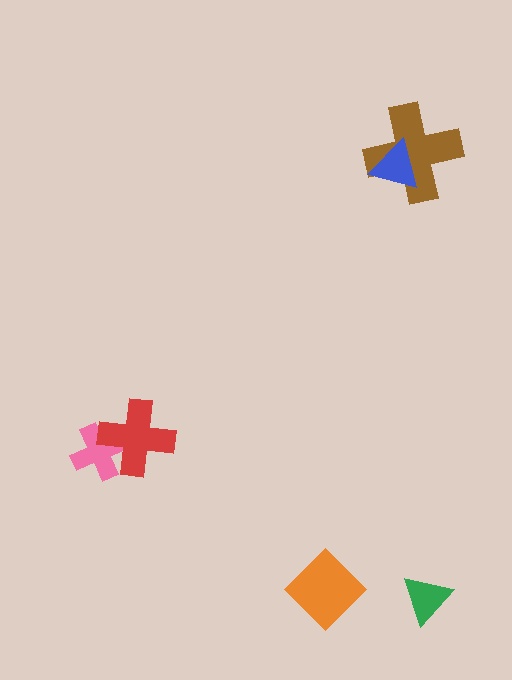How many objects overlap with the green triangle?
0 objects overlap with the green triangle.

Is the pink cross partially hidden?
Yes, it is partially covered by another shape.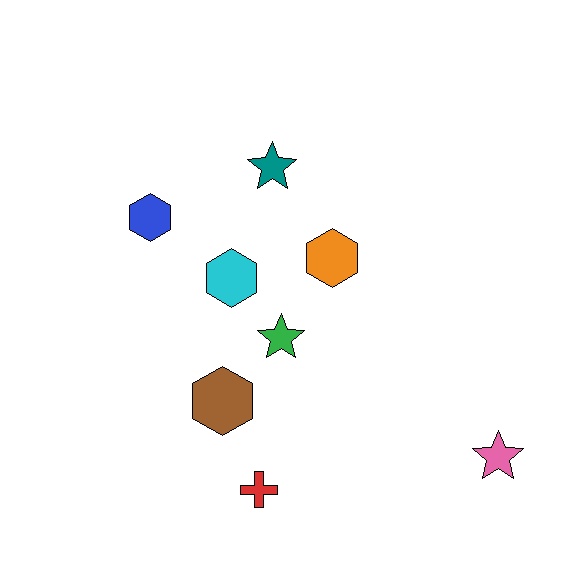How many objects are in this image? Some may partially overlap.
There are 8 objects.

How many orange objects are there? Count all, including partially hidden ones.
There is 1 orange object.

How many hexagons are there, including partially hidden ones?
There are 4 hexagons.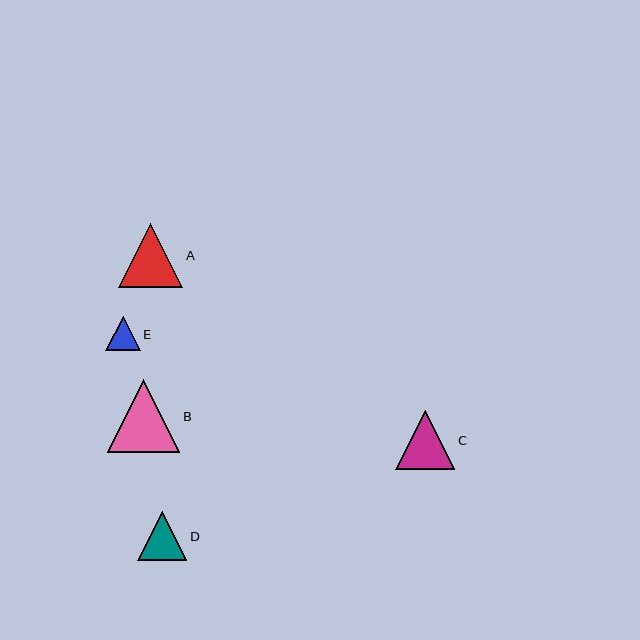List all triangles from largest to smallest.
From largest to smallest: B, A, C, D, E.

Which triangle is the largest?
Triangle B is the largest with a size of approximately 72 pixels.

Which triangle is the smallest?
Triangle E is the smallest with a size of approximately 34 pixels.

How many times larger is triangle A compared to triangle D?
Triangle A is approximately 1.3 times the size of triangle D.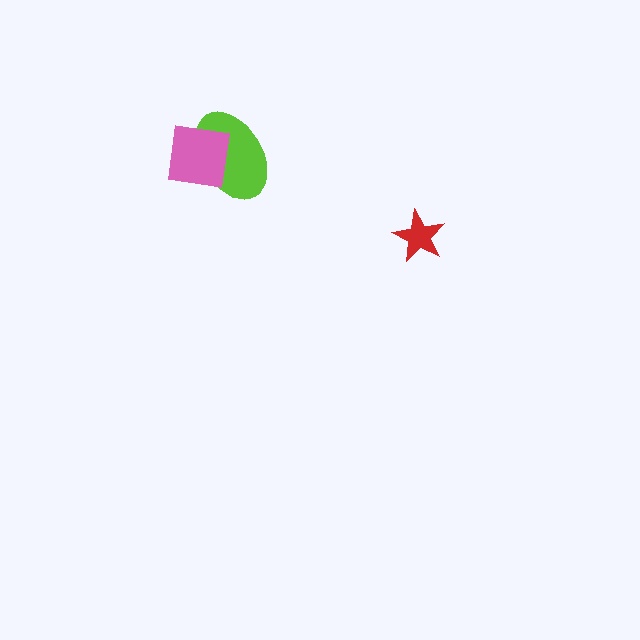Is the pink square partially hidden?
No, no other shape covers it.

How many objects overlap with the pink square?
1 object overlaps with the pink square.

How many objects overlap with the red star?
0 objects overlap with the red star.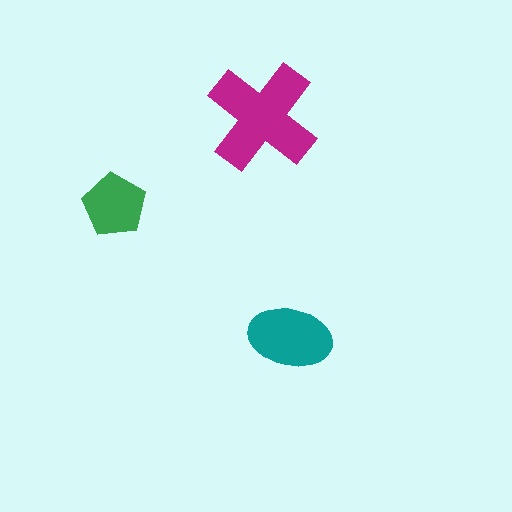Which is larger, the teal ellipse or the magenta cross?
The magenta cross.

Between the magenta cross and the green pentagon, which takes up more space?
The magenta cross.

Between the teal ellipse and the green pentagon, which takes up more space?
The teal ellipse.